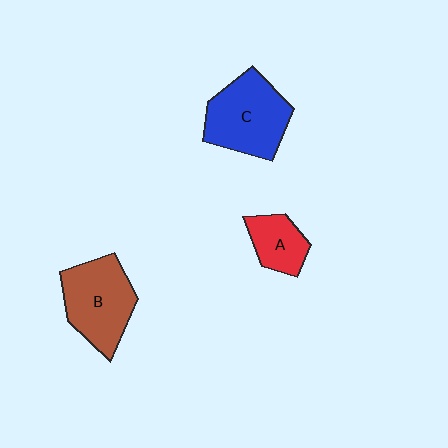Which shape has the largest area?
Shape C (blue).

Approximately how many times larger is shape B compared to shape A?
Approximately 1.9 times.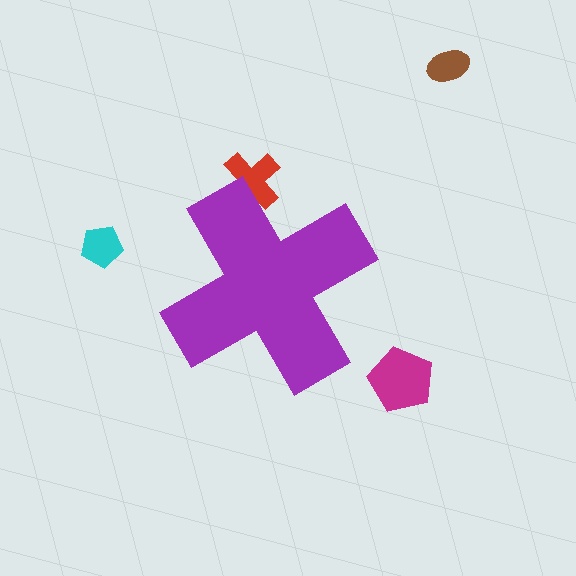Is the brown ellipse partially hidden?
No, the brown ellipse is fully visible.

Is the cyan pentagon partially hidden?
No, the cyan pentagon is fully visible.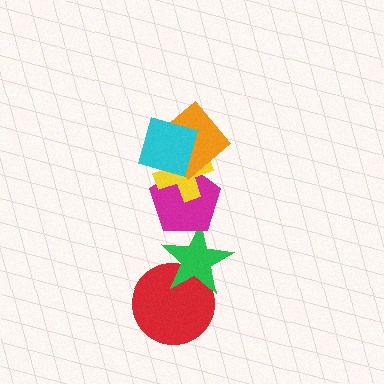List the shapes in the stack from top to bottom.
From top to bottom: the cyan square, the orange diamond, the yellow cross, the magenta pentagon, the green star, the red circle.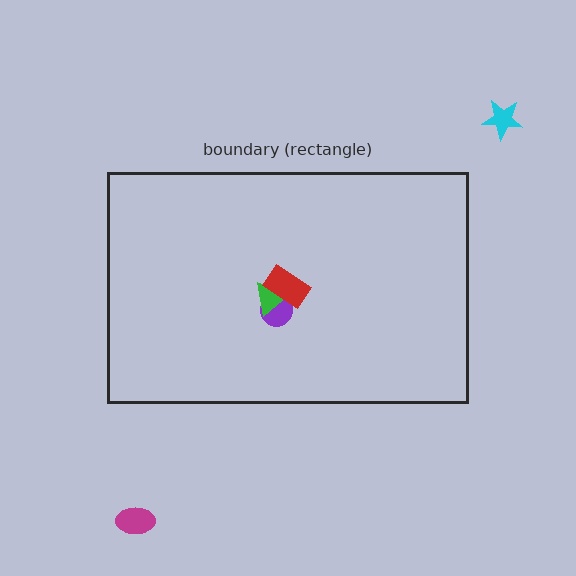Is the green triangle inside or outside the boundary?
Inside.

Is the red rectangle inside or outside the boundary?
Inside.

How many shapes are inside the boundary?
3 inside, 2 outside.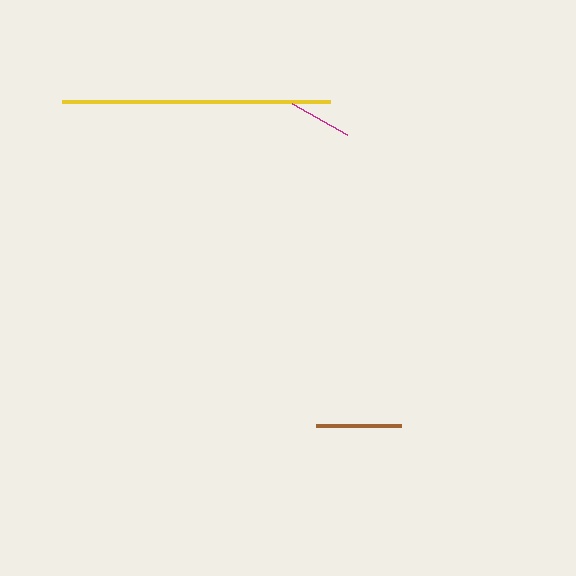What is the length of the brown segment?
The brown segment is approximately 85 pixels long.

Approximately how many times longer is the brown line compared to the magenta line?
The brown line is approximately 1.4 times the length of the magenta line.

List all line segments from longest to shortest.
From longest to shortest: yellow, teal, brown, magenta.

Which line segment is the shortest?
The magenta line is the shortest at approximately 63 pixels.